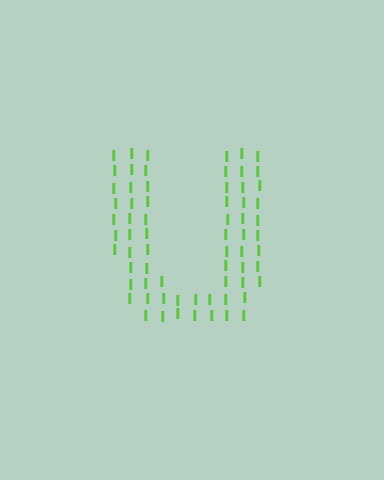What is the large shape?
The large shape is the letter U.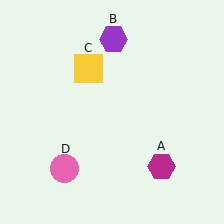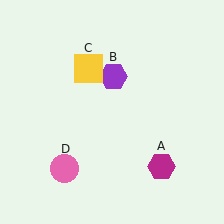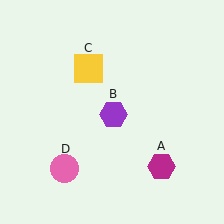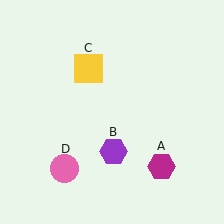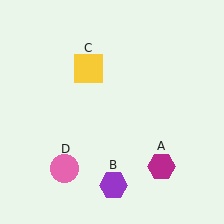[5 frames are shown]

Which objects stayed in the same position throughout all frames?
Magenta hexagon (object A) and yellow square (object C) and pink circle (object D) remained stationary.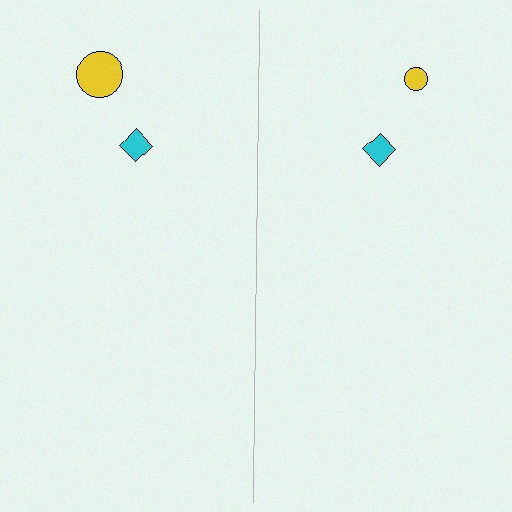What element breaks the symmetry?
The yellow circle on the right side has a different size than its mirror counterpart.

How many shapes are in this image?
There are 4 shapes in this image.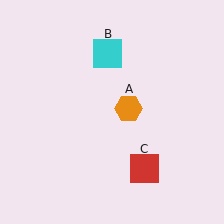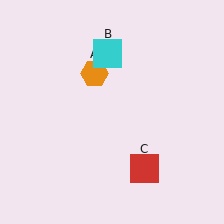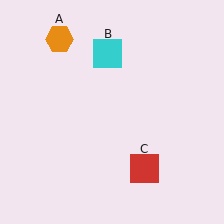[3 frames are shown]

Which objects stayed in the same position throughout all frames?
Cyan square (object B) and red square (object C) remained stationary.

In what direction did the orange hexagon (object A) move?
The orange hexagon (object A) moved up and to the left.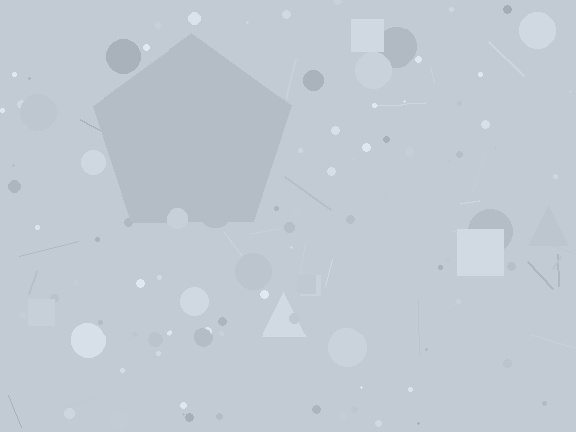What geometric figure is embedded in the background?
A pentagon is embedded in the background.